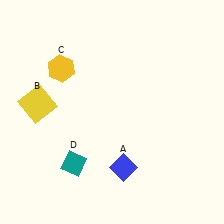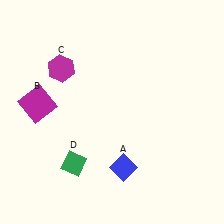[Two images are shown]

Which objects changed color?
B changed from yellow to magenta. C changed from yellow to magenta. D changed from teal to green.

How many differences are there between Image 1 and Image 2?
There are 3 differences between the two images.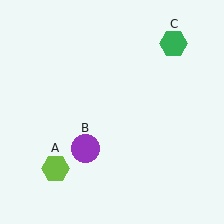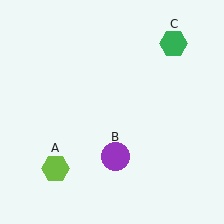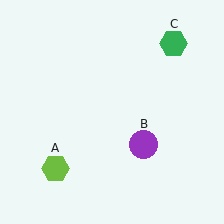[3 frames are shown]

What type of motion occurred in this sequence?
The purple circle (object B) rotated counterclockwise around the center of the scene.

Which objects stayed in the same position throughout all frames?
Lime hexagon (object A) and green hexagon (object C) remained stationary.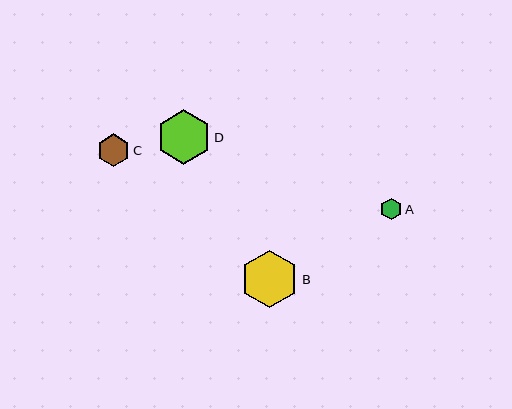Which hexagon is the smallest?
Hexagon A is the smallest with a size of approximately 21 pixels.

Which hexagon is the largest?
Hexagon B is the largest with a size of approximately 57 pixels.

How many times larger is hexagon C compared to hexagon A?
Hexagon C is approximately 1.5 times the size of hexagon A.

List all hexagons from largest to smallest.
From largest to smallest: B, D, C, A.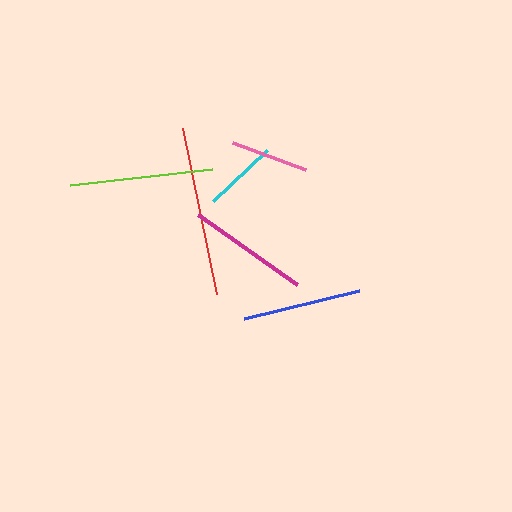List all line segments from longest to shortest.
From longest to shortest: red, lime, magenta, blue, pink, cyan.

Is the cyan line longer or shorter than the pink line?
The pink line is longer than the cyan line.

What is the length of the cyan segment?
The cyan segment is approximately 74 pixels long.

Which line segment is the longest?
The red line is the longest at approximately 169 pixels.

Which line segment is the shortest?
The cyan line is the shortest at approximately 74 pixels.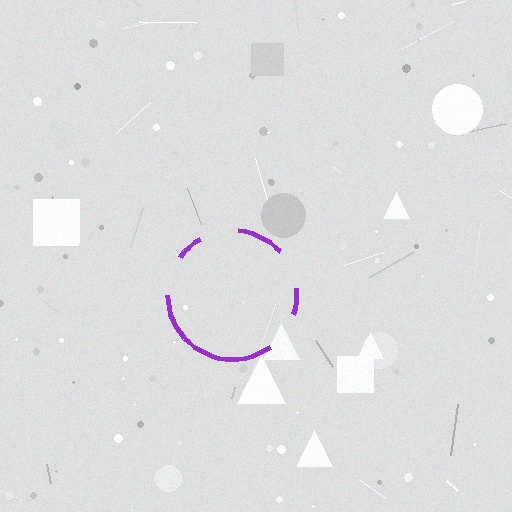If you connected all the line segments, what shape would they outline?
They would outline a circle.